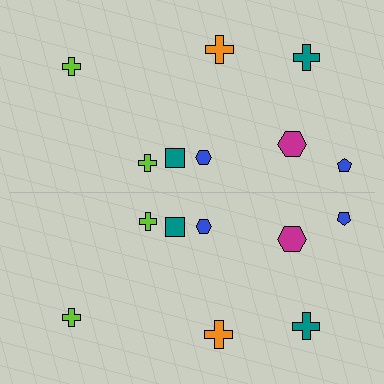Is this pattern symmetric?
Yes, this pattern has bilateral (reflection) symmetry.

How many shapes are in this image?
There are 16 shapes in this image.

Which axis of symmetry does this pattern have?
The pattern has a horizontal axis of symmetry running through the center of the image.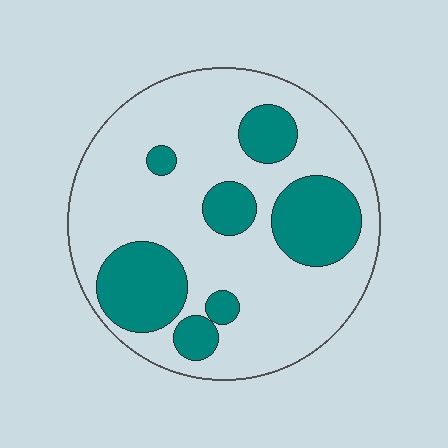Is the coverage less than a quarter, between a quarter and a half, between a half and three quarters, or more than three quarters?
Between a quarter and a half.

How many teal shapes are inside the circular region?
7.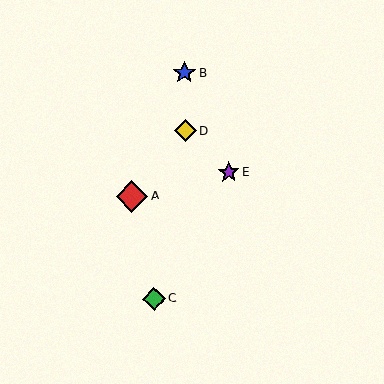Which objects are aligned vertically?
Objects B, D are aligned vertically.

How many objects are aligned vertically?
2 objects (B, D) are aligned vertically.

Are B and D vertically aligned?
Yes, both are at x≈185.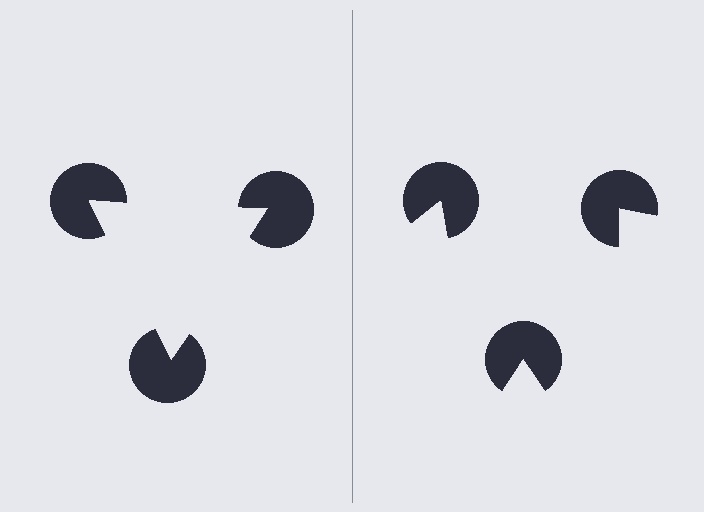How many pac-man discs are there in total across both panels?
6 — 3 on each side.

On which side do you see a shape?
An illusory triangle appears on the left side. On the right side the wedge cuts are rotated, so no coherent shape forms.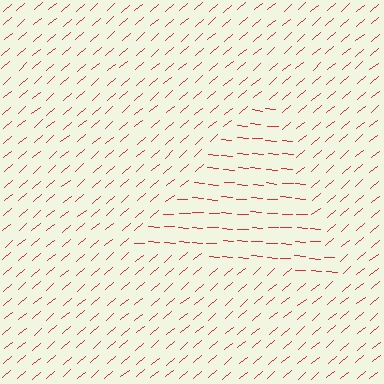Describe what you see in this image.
The image is filled with small red line segments. A triangle region in the image has lines oriented differently from the surrounding lines, creating a visible texture boundary.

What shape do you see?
I see a triangle.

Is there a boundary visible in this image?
Yes, there is a texture boundary formed by a change in line orientation.